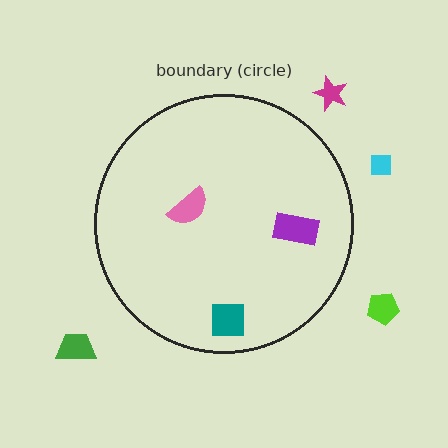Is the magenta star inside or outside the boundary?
Outside.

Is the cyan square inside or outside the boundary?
Outside.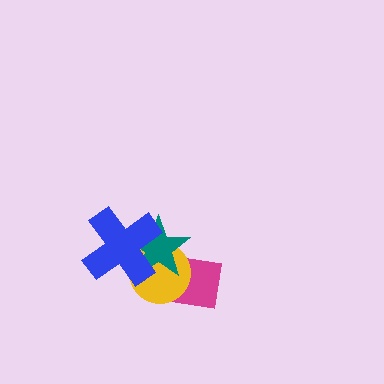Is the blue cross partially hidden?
No, no other shape covers it.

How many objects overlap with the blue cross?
2 objects overlap with the blue cross.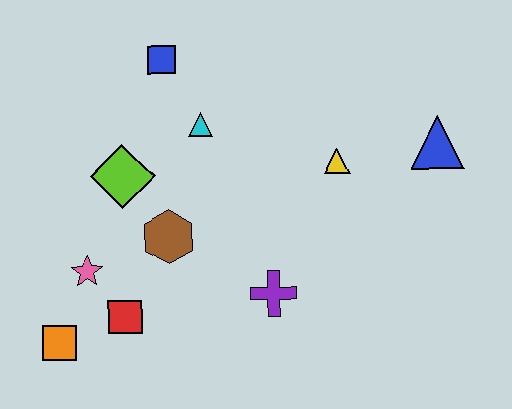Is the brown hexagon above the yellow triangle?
No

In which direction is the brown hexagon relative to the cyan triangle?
The brown hexagon is below the cyan triangle.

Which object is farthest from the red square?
The blue triangle is farthest from the red square.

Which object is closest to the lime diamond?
The brown hexagon is closest to the lime diamond.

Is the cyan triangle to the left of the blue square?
No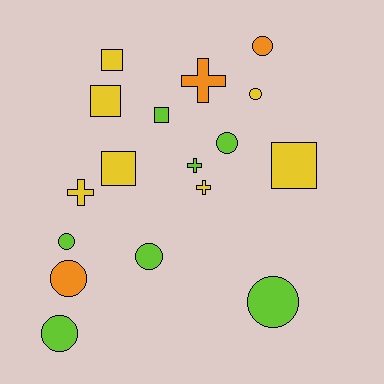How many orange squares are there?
There are no orange squares.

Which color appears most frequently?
Lime, with 7 objects.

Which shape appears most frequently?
Circle, with 8 objects.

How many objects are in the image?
There are 17 objects.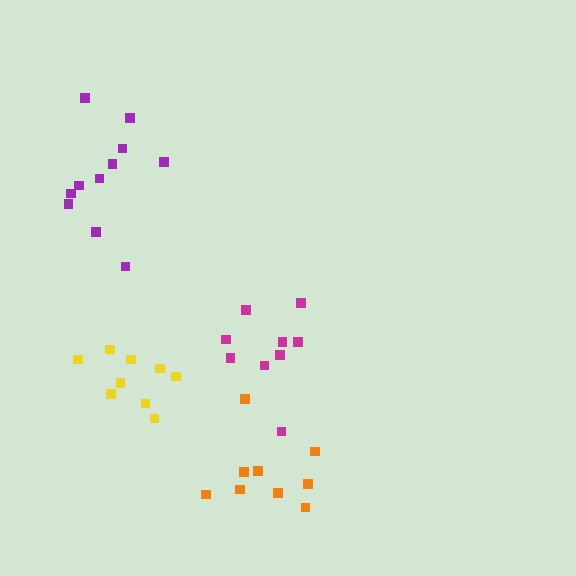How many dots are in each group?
Group 1: 9 dots, Group 2: 9 dots, Group 3: 9 dots, Group 4: 11 dots (38 total).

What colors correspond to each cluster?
The clusters are colored: magenta, orange, yellow, purple.